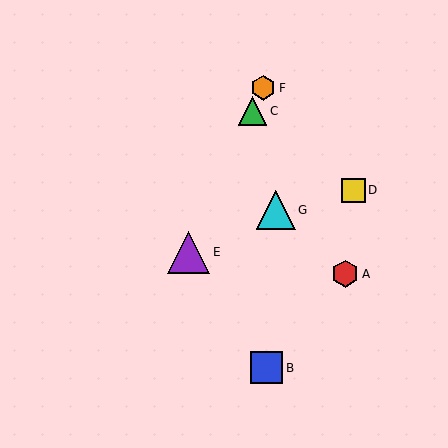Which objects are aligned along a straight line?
Objects C, E, F are aligned along a straight line.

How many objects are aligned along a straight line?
3 objects (C, E, F) are aligned along a straight line.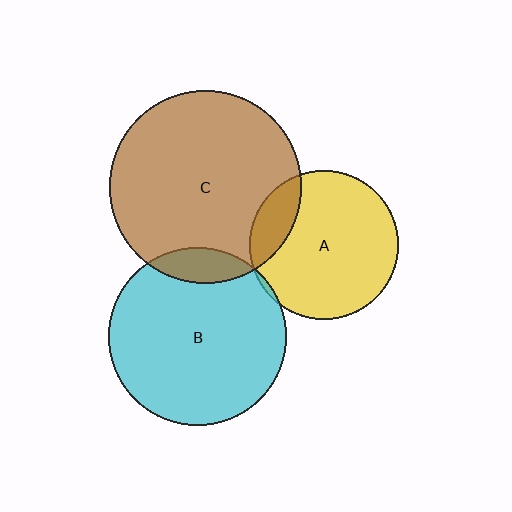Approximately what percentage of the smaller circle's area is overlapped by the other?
Approximately 10%.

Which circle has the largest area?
Circle C (brown).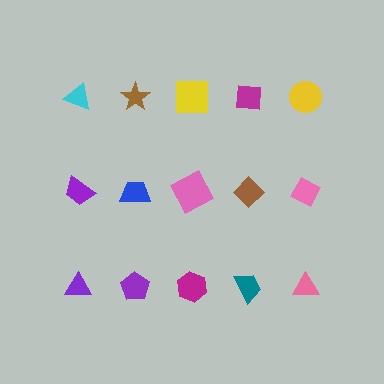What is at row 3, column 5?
A pink triangle.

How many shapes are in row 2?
5 shapes.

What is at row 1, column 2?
A brown star.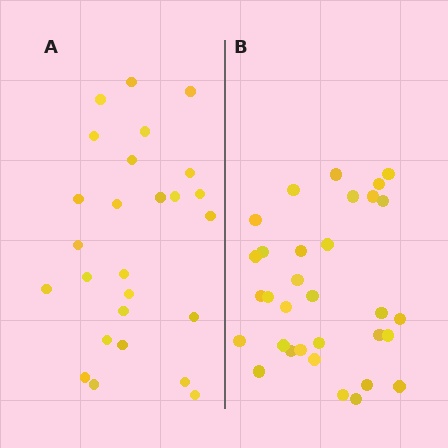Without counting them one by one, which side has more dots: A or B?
Region B (the right region) has more dots.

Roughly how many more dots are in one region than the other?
Region B has about 6 more dots than region A.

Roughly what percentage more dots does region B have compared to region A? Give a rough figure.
About 25% more.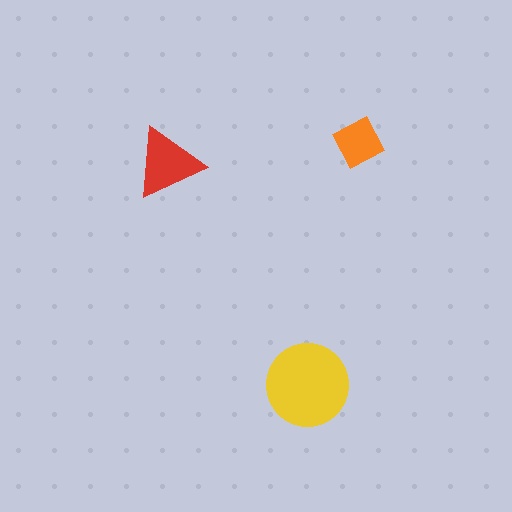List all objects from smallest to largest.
The orange square, the red triangle, the yellow circle.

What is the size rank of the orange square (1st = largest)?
3rd.